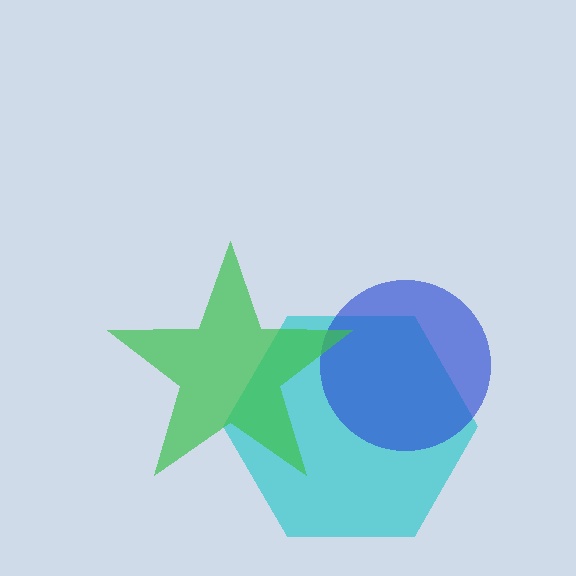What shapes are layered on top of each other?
The layered shapes are: a cyan hexagon, a blue circle, a green star.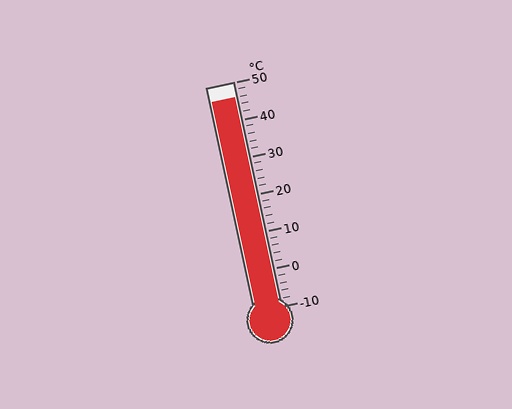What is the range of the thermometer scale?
The thermometer scale ranges from -10°C to 50°C.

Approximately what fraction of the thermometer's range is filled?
The thermometer is filled to approximately 95% of its range.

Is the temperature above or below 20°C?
The temperature is above 20°C.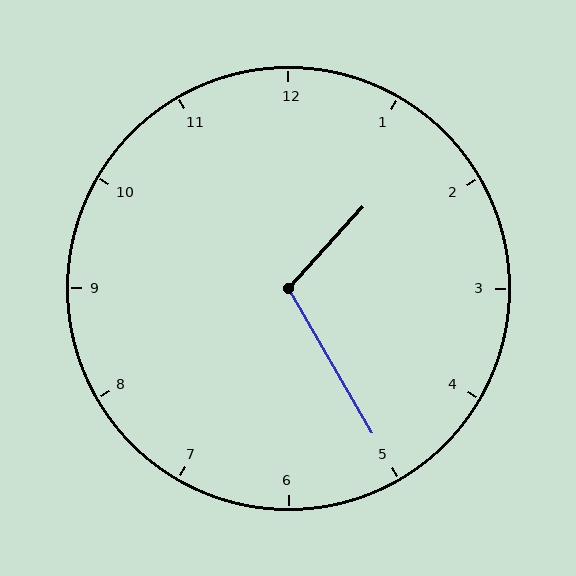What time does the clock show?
1:25.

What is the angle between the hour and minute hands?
Approximately 108 degrees.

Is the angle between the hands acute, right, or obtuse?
It is obtuse.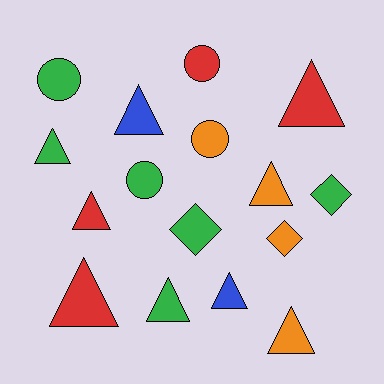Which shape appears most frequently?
Triangle, with 9 objects.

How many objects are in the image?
There are 16 objects.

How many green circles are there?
There are 2 green circles.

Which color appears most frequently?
Green, with 6 objects.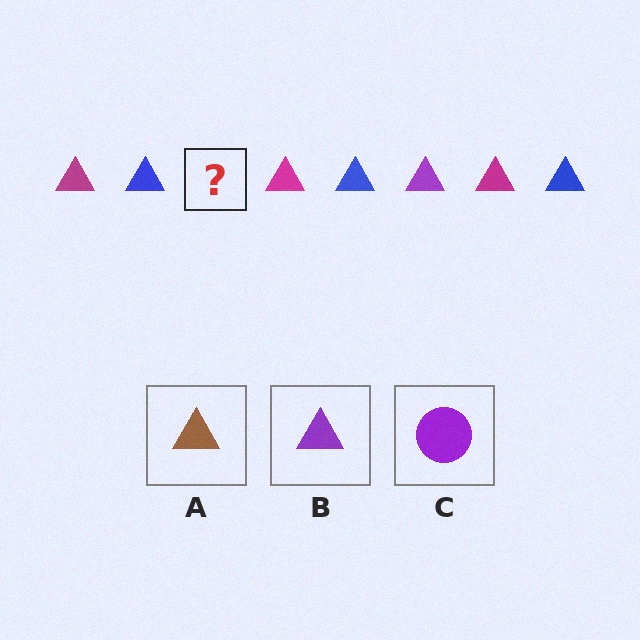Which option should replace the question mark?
Option B.